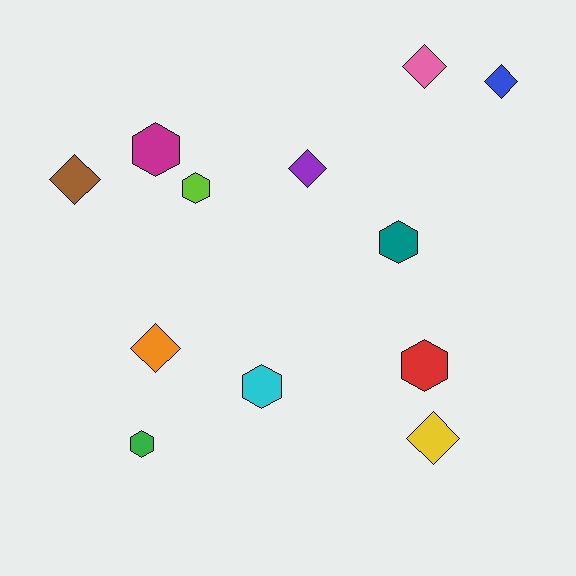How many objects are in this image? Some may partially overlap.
There are 12 objects.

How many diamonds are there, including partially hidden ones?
There are 6 diamonds.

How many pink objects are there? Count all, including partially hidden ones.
There is 1 pink object.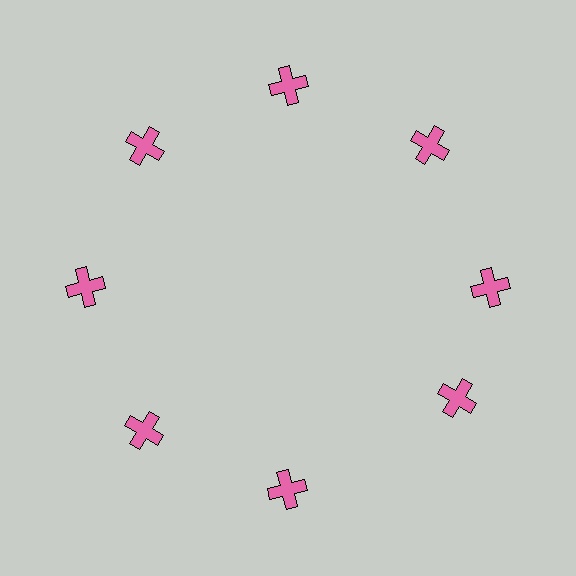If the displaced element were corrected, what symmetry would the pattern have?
It would have 8-fold rotational symmetry — the pattern would map onto itself every 45 degrees.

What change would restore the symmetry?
The symmetry would be restored by rotating it back into even spacing with its neighbors so that all 8 crosses sit at equal angles and equal distance from the center.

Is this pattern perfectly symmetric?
No. The 8 pink crosses are arranged in a ring, but one element near the 4 o'clock position is rotated out of alignment along the ring, breaking the 8-fold rotational symmetry.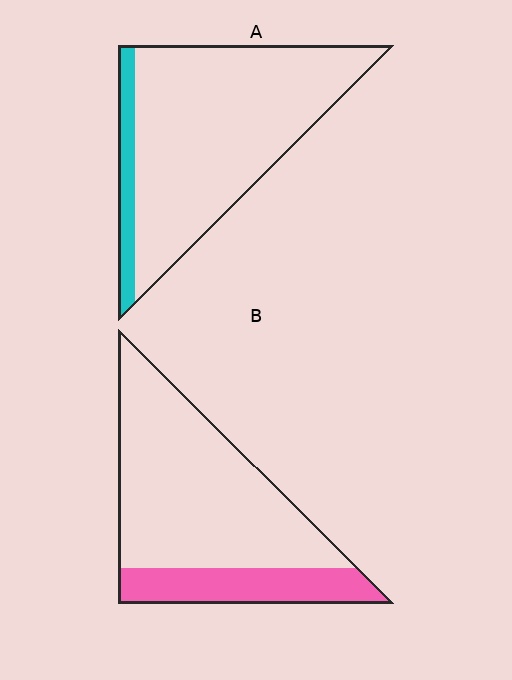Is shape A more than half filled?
No.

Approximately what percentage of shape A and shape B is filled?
A is approximately 10% and B is approximately 25%.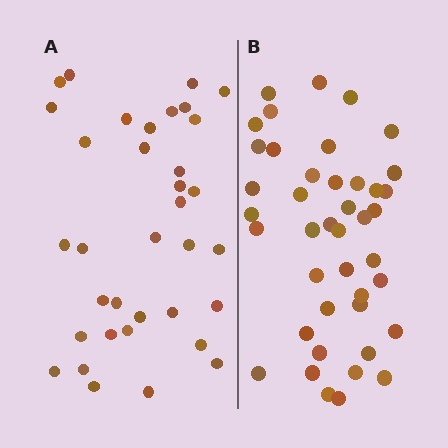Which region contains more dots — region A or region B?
Region B (the right region) has more dots.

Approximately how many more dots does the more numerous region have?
Region B has roughly 8 or so more dots than region A.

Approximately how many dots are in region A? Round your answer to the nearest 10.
About 40 dots. (The exact count is 35, which rounds to 40.)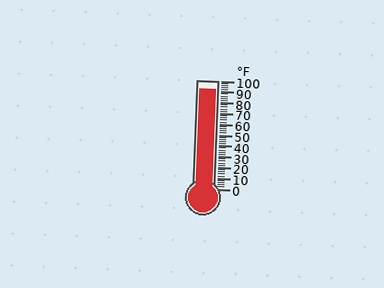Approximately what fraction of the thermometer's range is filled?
The thermometer is filled to approximately 90% of its range.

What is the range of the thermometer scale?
The thermometer scale ranges from 0°F to 100°F.